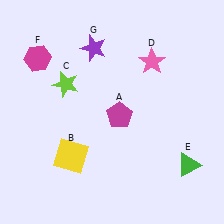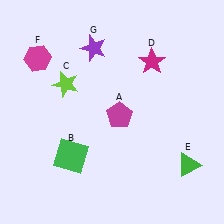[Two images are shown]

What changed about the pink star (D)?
In Image 1, D is pink. In Image 2, it changed to magenta.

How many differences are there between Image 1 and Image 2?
There are 2 differences between the two images.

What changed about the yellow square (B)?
In Image 1, B is yellow. In Image 2, it changed to green.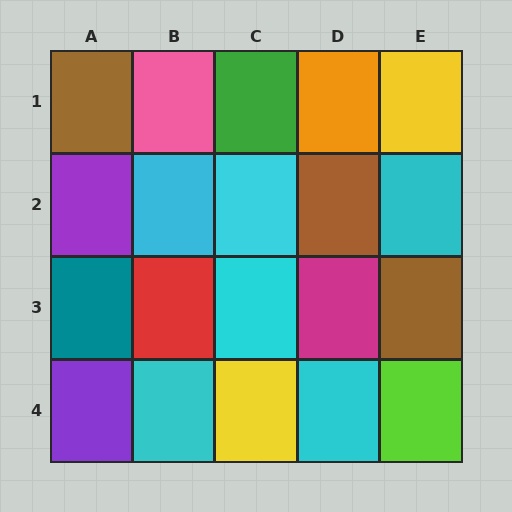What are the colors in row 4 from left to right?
Purple, cyan, yellow, cyan, lime.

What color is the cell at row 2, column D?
Brown.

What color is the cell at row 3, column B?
Red.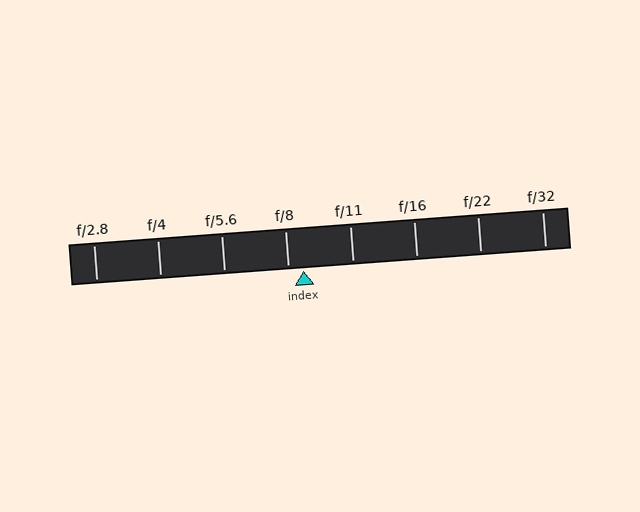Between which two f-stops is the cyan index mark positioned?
The index mark is between f/8 and f/11.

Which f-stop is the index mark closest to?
The index mark is closest to f/8.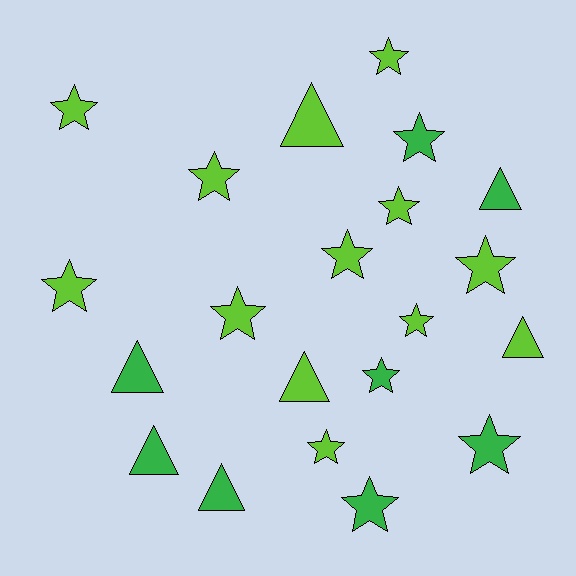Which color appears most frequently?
Lime, with 13 objects.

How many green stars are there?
There are 4 green stars.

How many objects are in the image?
There are 21 objects.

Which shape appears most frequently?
Star, with 14 objects.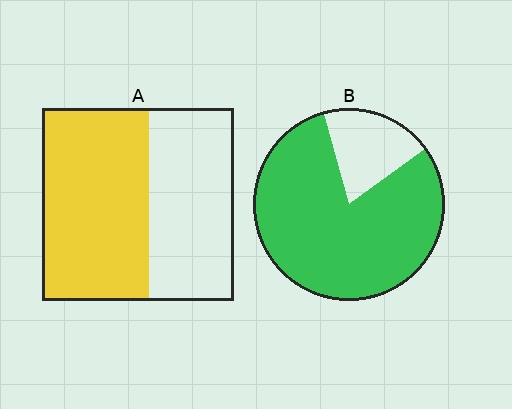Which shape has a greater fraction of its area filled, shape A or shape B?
Shape B.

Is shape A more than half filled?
Yes.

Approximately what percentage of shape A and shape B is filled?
A is approximately 55% and B is approximately 80%.